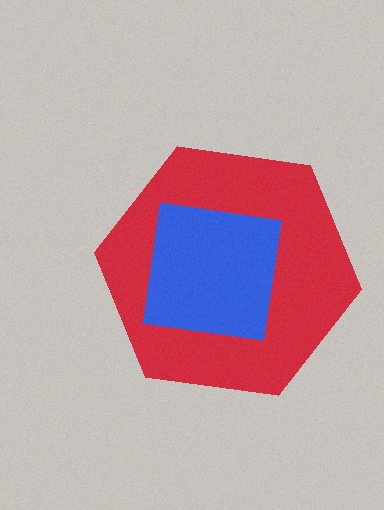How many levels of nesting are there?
2.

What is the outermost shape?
The red hexagon.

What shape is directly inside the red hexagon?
The blue square.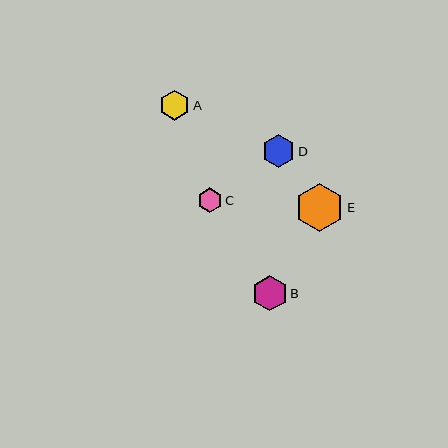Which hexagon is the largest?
Hexagon E is the largest with a size of approximately 49 pixels.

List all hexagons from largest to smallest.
From largest to smallest: E, B, D, A, C.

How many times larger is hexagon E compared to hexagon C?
Hexagon E is approximately 1.9 times the size of hexagon C.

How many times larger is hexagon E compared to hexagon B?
Hexagon E is approximately 1.4 times the size of hexagon B.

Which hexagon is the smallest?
Hexagon C is the smallest with a size of approximately 25 pixels.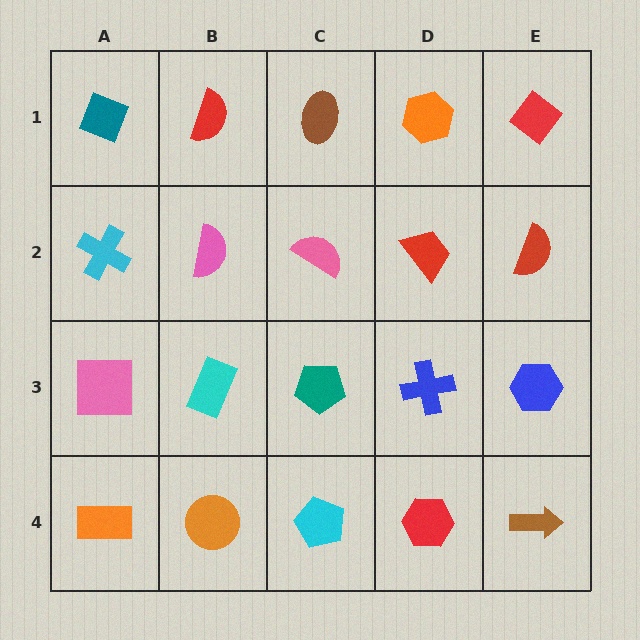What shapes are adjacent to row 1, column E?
A red semicircle (row 2, column E), an orange hexagon (row 1, column D).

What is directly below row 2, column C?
A teal pentagon.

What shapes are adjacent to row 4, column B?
A cyan rectangle (row 3, column B), an orange rectangle (row 4, column A), a cyan pentagon (row 4, column C).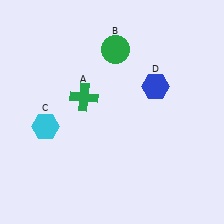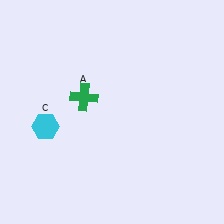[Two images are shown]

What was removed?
The green circle (B), the blue hexagon (D) were removed in Image 2.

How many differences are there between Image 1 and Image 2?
There are 2 differences between the two images.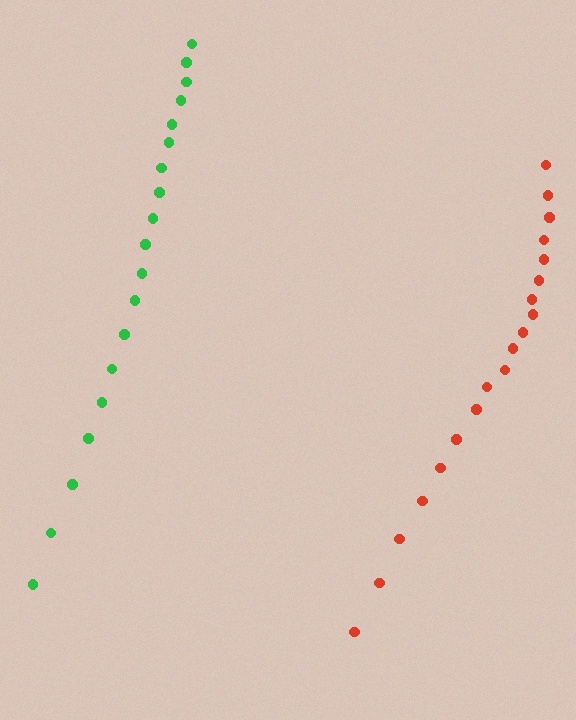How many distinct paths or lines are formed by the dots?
There are 2 distinct paths.